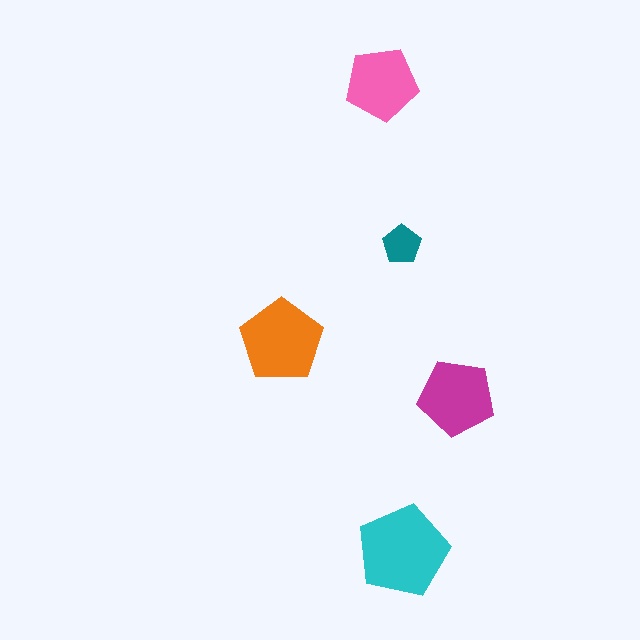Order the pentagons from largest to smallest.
the cyan one, the orange one, the magenta one, the pink one, the teal one.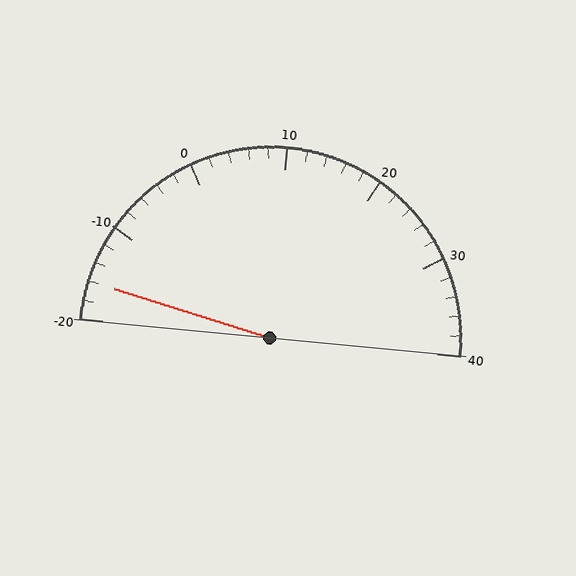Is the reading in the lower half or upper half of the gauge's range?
The reading is in the lower half of the range (-20 to 40).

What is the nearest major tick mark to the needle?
The nearest major tick mark is -20.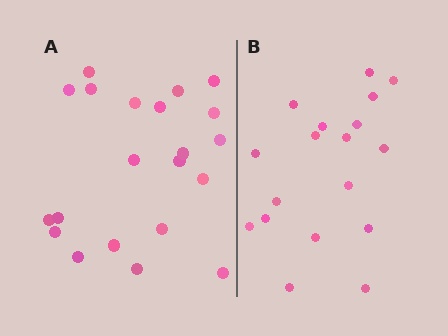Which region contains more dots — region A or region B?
Region A (the left region) has more dots.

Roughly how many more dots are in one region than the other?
Region A has just a few more — roughly 2 or 3 more dots than region B.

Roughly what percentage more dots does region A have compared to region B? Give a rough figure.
About 15% more.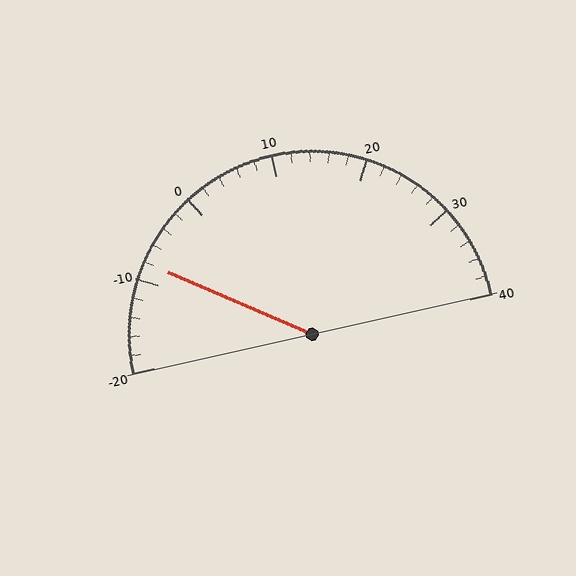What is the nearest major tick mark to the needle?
The nearest major tick mark is -10.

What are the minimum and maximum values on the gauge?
The gauge ranges from -20 to 40.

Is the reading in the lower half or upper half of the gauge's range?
The reading is in the lower half of the range (-20 to 40).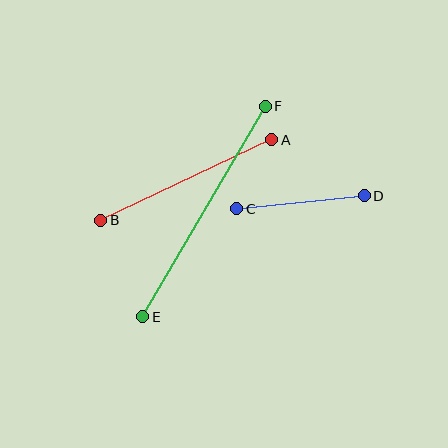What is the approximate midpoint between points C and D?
The midpoint is at approximately (301, 202) pixels.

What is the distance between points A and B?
The distance is approximately 189 pixels.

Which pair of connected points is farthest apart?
Points E and F are farthest apart.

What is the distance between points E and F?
The distance is approximately 243 pixels.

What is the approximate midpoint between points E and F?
The midpoint is at approximately (204, 212) pixels.